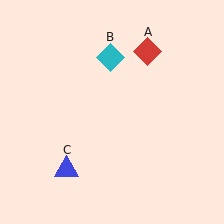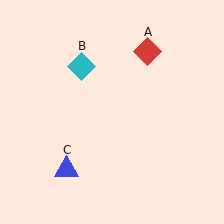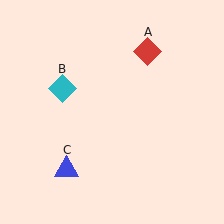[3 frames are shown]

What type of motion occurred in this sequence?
The cyan diamond (object B) rotated counterclockwise around the center of the scene.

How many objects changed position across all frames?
1 object changed position: cyan diamond (object B).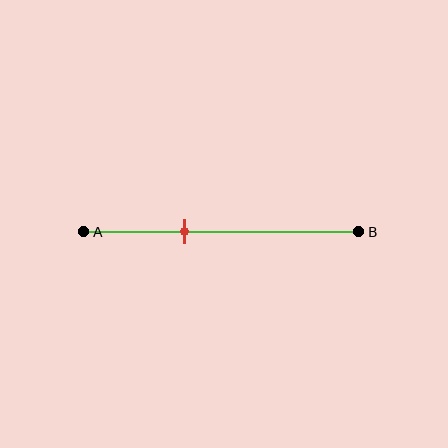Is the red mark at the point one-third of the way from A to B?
No, the mark is at about 35% from A, not at the 33% one-third point.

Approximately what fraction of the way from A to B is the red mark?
The red mark is approximately 35% of the way from A to B.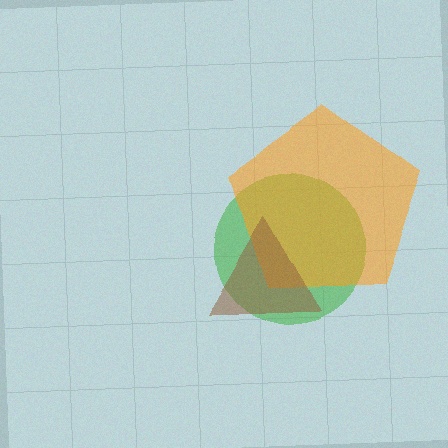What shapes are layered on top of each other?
The layered shapes are: a green circle, an orange pentagon, a brown triangle.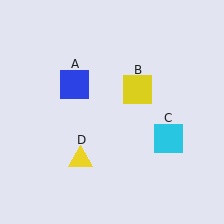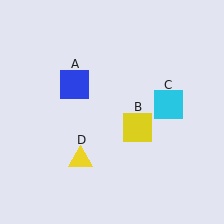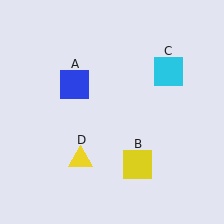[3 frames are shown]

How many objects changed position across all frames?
2 objects changed position: yellow square (object B), cyan square (object C).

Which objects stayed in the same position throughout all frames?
Blue square (object A) and yellow triangle (object D) remained stationary.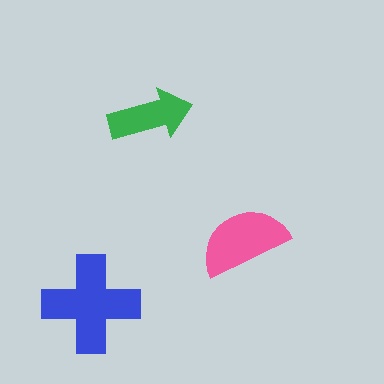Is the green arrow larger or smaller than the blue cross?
Smaller.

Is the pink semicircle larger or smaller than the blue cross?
Smaller.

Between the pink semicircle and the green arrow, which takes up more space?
The pink semicircle.